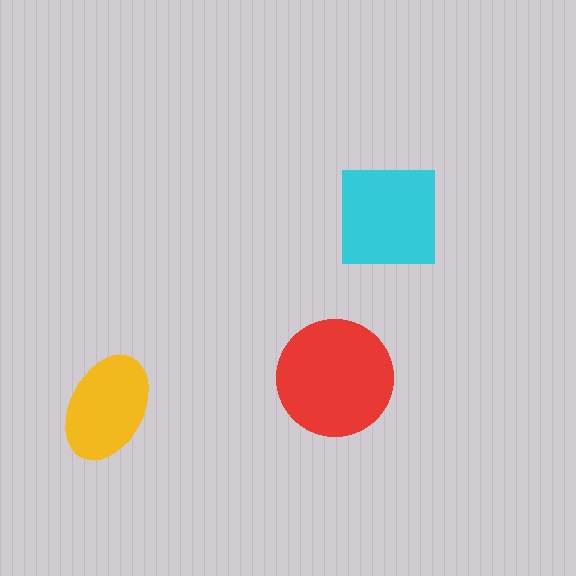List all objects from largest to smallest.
The red circle, the cyan square, the yellow ellipse.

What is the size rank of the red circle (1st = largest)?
1st.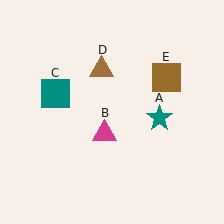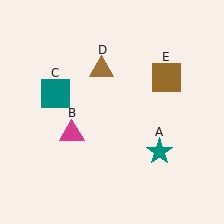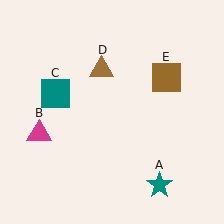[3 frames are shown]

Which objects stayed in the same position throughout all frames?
Teal square (object C) and brown triangle (object D) and brown square (object E) remained stationary.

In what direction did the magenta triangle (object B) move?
The magenta triangle (object B) moved left.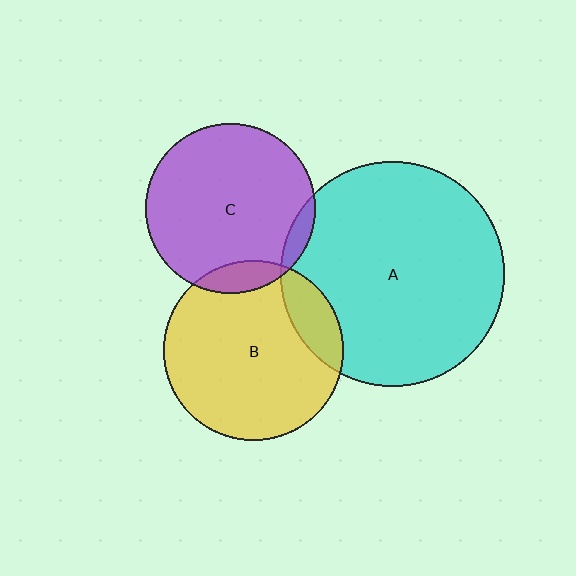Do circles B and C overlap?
Yes.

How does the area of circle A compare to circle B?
Approximately 1.6 times.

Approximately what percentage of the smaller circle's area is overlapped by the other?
Approximately 10%.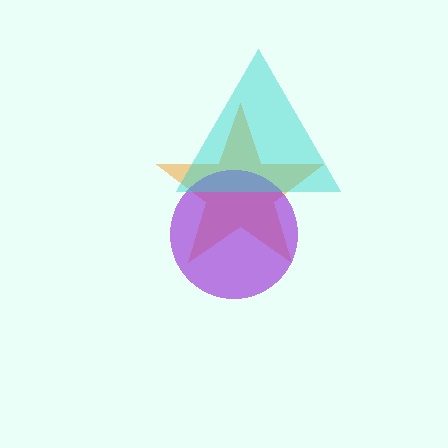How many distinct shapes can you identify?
There are 3 distinct shapes: an orange star, a purple circle, a cyan triangle.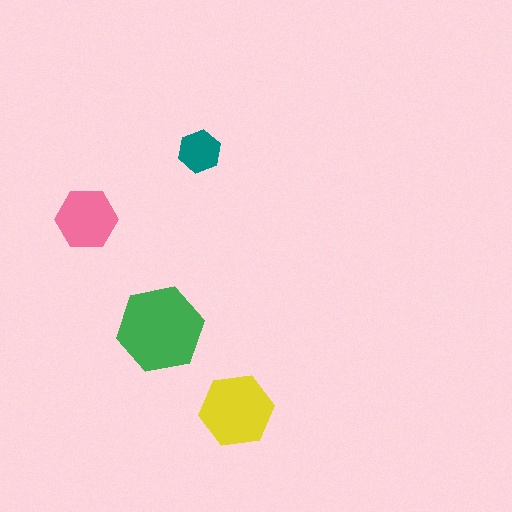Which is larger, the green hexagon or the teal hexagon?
The green one.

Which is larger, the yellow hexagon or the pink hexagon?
The yellow one.